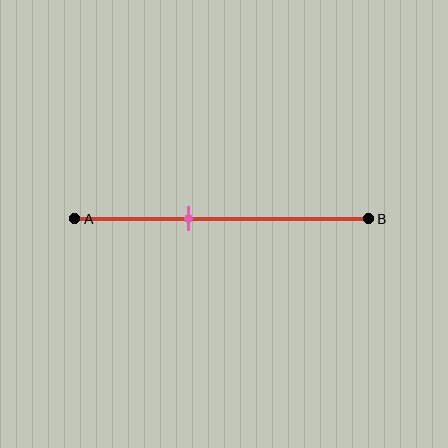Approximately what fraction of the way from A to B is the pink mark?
The pink mark is approximately 40% of the way from A to B.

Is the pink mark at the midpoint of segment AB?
No, the mark is at about 40% from A, not at the 50% midpoint.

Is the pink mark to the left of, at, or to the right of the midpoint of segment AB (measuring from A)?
The pink mark is to the left of the midpoint of segment AB.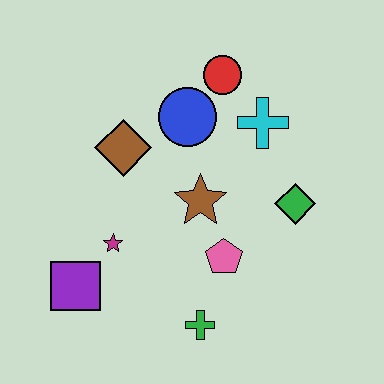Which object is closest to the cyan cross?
The red circle is closest to the cyan cross.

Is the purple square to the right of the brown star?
No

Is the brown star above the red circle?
No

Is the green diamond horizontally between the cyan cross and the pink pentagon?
No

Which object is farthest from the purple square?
The red circle is farthest from the purple square.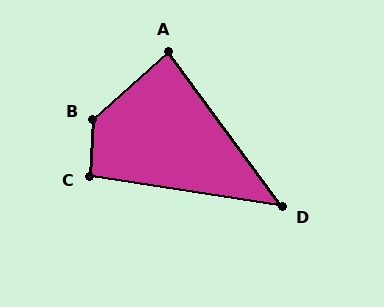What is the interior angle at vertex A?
Approximately 84 degrees (acute).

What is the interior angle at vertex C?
Approximately 96 degrees (obtuse).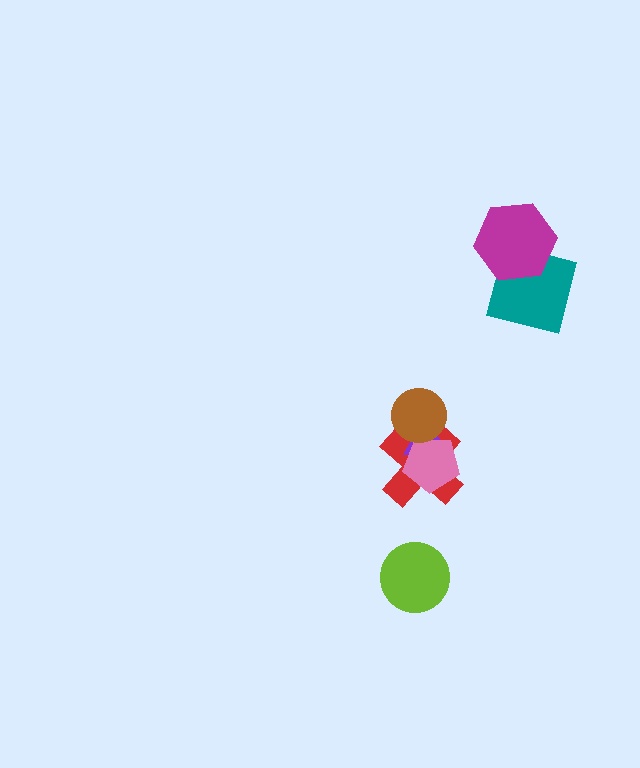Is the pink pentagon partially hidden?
Yes, it is partially covered by another shape.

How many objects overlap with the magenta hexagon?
1 object overlaps with the magenta hexagon.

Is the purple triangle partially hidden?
Yes, it is partially covered by another shape.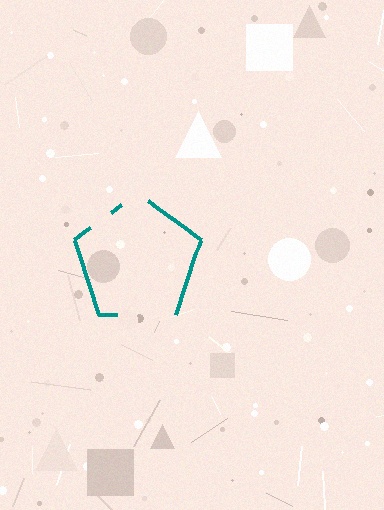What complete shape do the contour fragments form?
The contour fragments form a pentagon.